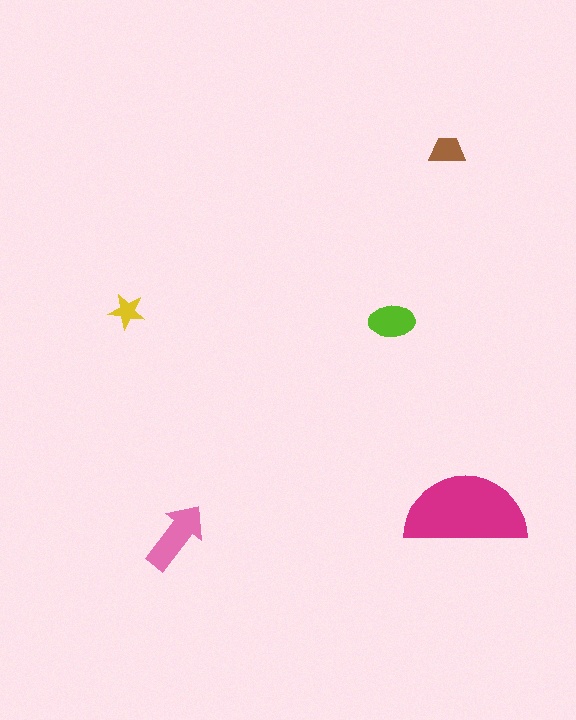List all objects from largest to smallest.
The magenta semicircle, the pink arrow, the lime ellipse, the brown trapezoid, the yellow star.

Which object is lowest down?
The pink arrow is bottommost.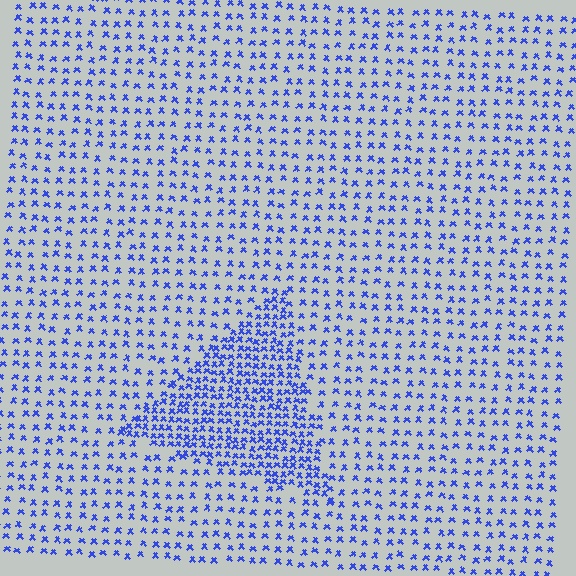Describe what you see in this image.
The image contains small blue elements arranged at two different densities. A triangle-shaped region is visible where the elements are more densely packed than the surrounding area.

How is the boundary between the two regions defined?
The boundary is defined by a change in element density (approximately 2.2x ratio). All elements are the same color, size, and shape.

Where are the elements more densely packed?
The elements are more densely packed inside the triangle boundary.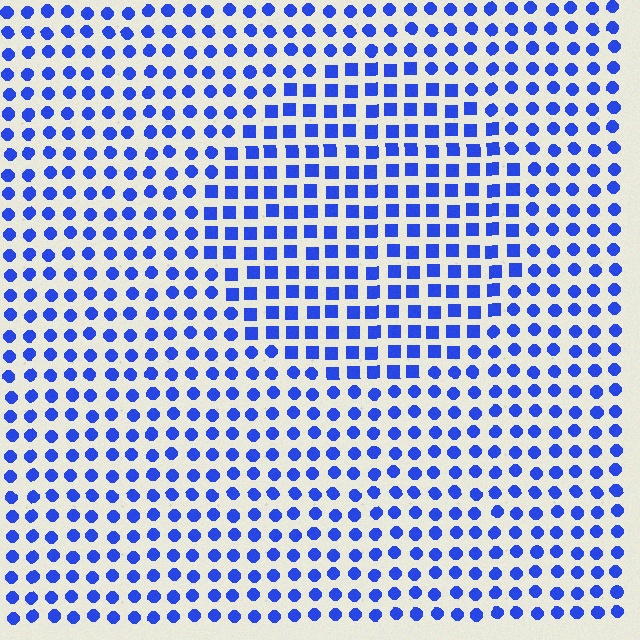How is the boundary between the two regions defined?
The boundary is defined by a change in element shape: squares inside vs. circles outside. All elements share the same color and spacing.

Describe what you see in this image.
The image is filled with small blue elements arranged in a uniform grid. A circle-shaped region contains squares, while the surrounding area contains circles. The boundary is defined purely by the change in element shape.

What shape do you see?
I see a circle.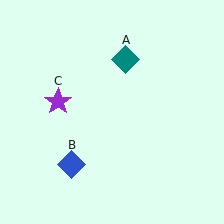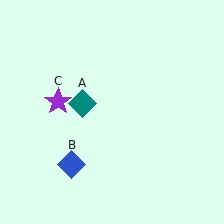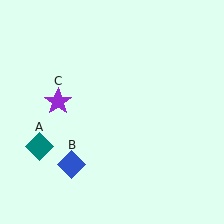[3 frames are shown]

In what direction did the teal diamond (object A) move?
The teal diamond (object A) moved down and to the left.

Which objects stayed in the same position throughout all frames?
Blue diamond (object B) and purple star (object C) remained stationary.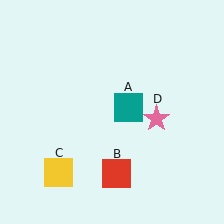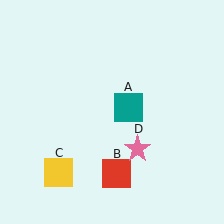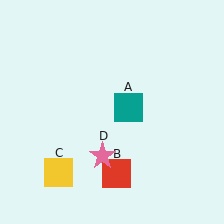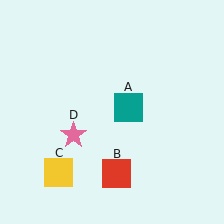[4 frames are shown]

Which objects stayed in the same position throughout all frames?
Teal square (object A) and red square (object B) and yellow square (object C) remained stationary.